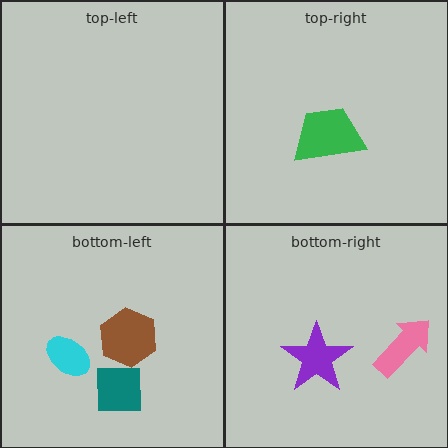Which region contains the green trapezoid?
The top-right region.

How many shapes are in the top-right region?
1.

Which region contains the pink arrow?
The bottom-right region.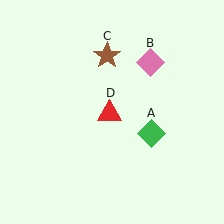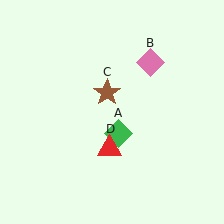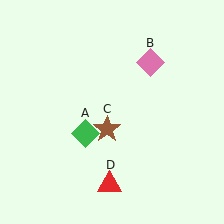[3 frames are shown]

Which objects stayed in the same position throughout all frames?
Pink diamond (object B) remained stationary.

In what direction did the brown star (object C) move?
The brown star (object C) moved down.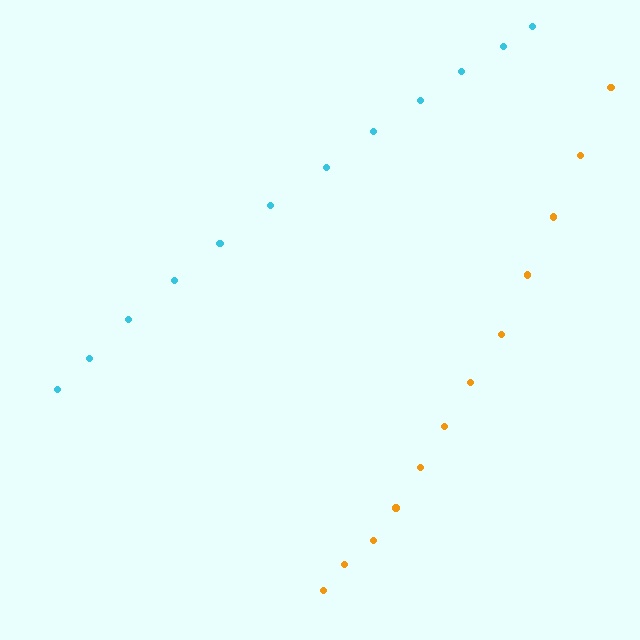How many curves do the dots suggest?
There are 2 distinct paths.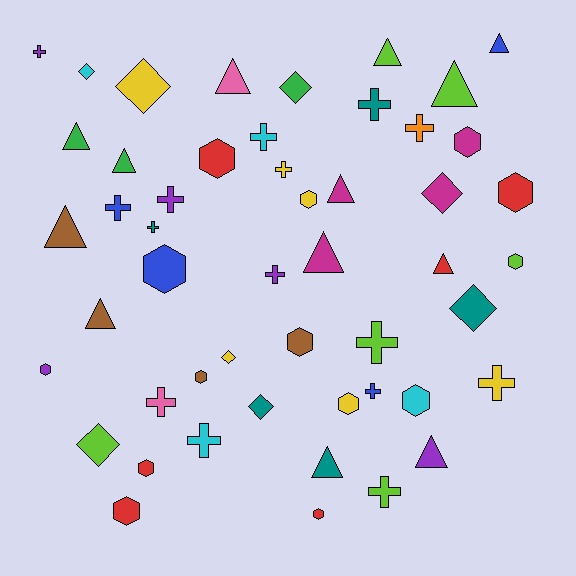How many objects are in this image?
There are 50 objects.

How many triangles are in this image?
There are 13 triangles.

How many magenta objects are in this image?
There are 4 magenta objects.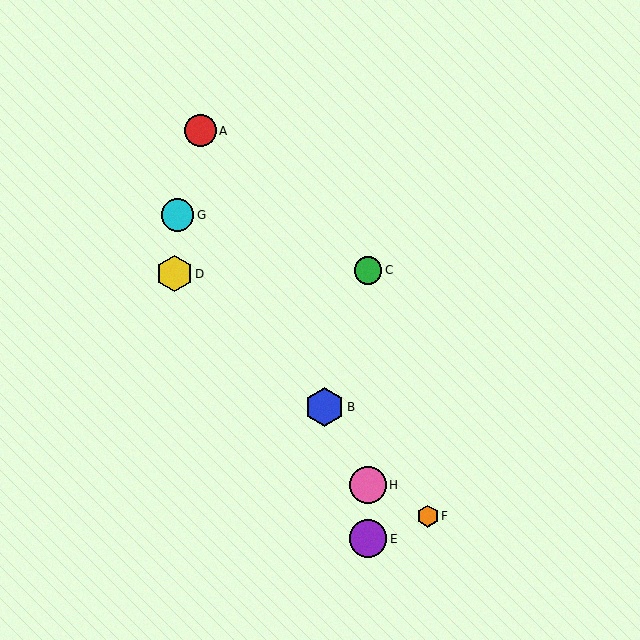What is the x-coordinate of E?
Object E is at x≈368.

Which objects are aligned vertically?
Objects C, E, H are aligned vertically.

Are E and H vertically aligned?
Yes, both are at x≈368.